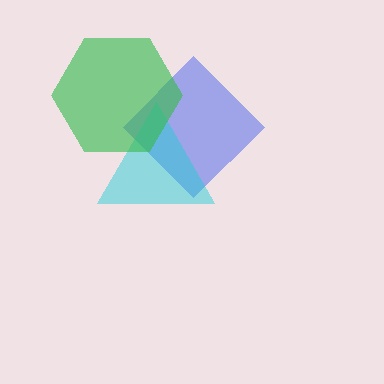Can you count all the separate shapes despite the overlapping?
Yes, there are 3 separate shapes.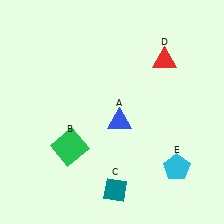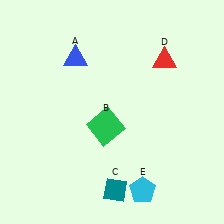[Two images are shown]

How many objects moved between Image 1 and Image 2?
3 objects moved between the two images.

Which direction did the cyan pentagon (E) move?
The cyan pentagon (E) moved left.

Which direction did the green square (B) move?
The green square (B) moved right.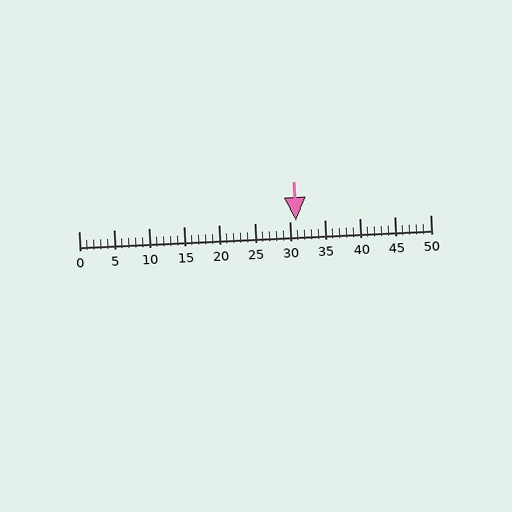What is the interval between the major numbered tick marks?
The major tick marks are spaced 5 units apart.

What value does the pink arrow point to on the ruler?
The pink arrow points to approximately 31.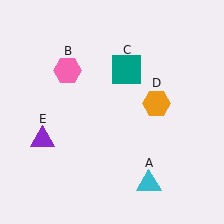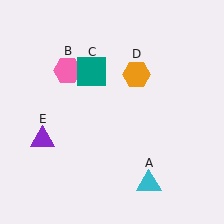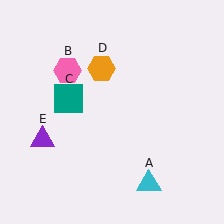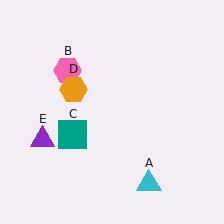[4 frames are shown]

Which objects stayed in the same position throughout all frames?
Cyan triangle (object A) and pink hexagon (object B) and purple triangle (object E) remained stationary.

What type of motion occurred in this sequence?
The teal square (object C), orange hexagon (object D) rotated counterclockwise around the center of the scene.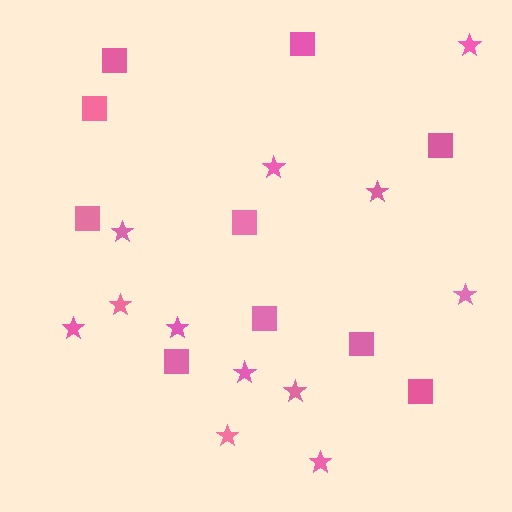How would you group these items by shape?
There are 2 groups: one group of squares (10) and one group of stars (12).